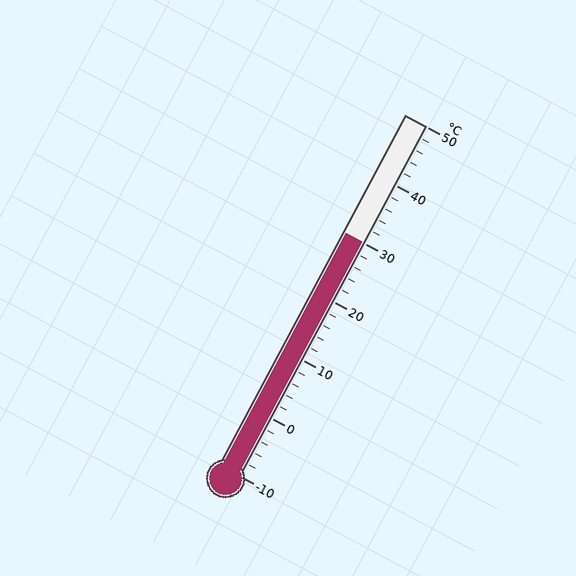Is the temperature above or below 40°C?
The temperature is below 40°C.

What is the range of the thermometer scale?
The thermometer scale ranges from -10°C to 50°C.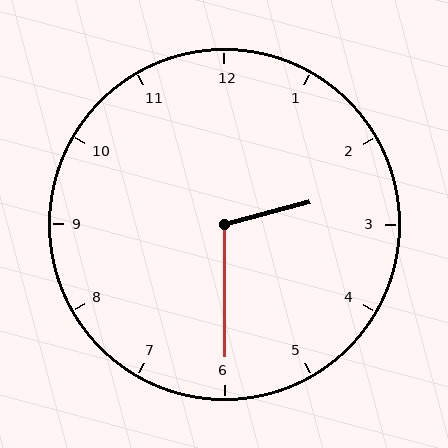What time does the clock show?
2:30.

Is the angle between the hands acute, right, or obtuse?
It is obtuse.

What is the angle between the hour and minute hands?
Approximately 105 degrees.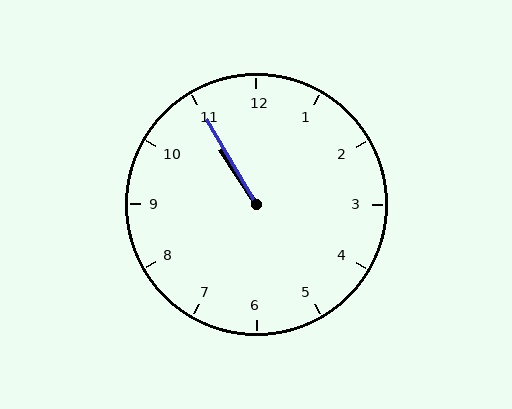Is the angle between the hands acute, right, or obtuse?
It is acute.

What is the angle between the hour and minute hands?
Approximately 2 degrees.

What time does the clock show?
10:55.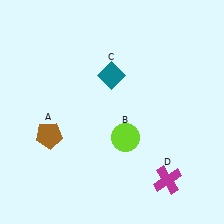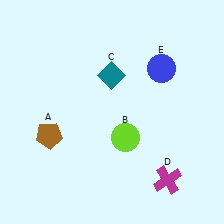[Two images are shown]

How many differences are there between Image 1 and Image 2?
There is 1 difference between the two images.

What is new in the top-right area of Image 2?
A blue circle (E) was added in the top-right area of Image 2.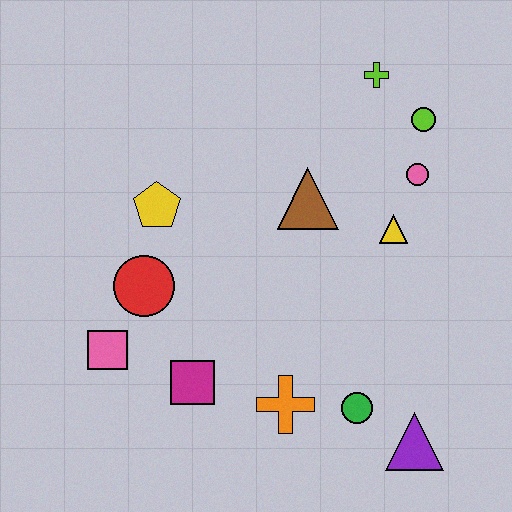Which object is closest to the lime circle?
The pink circle is closest to the lime circle.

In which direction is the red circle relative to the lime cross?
The red circle is to the left of the lime cross.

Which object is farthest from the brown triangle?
The purple triangle is farthest from the brown triangle.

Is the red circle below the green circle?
No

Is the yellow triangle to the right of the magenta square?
Yes